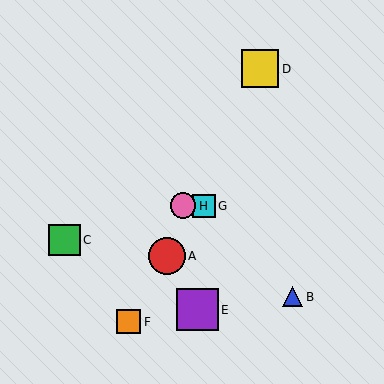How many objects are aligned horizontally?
2 objects (G, H) are aligned horizontally.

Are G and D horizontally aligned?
No, G is at y≈206 and D is at y≈69.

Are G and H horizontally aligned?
Yes, both are at y≈206.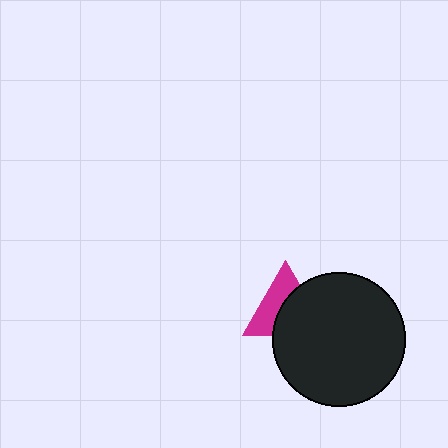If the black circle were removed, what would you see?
You would see the complete magenta triangle.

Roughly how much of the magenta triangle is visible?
About half of it is visible (roughly 48%).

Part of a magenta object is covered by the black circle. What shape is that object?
It is a triangle.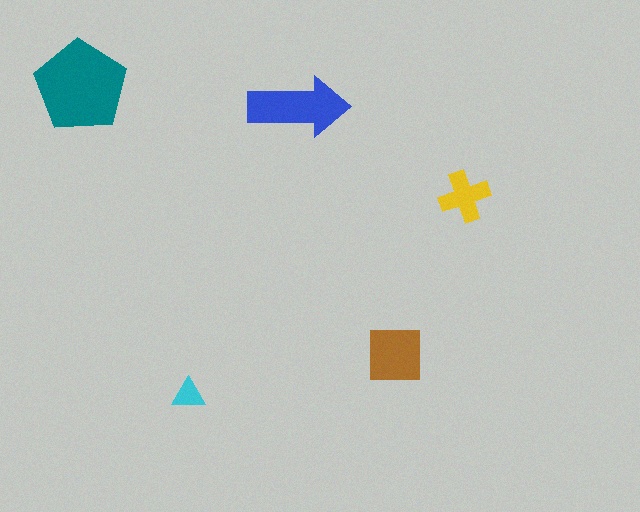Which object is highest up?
The teal pentagon is topmost.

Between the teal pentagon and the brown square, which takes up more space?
The teal pentagon.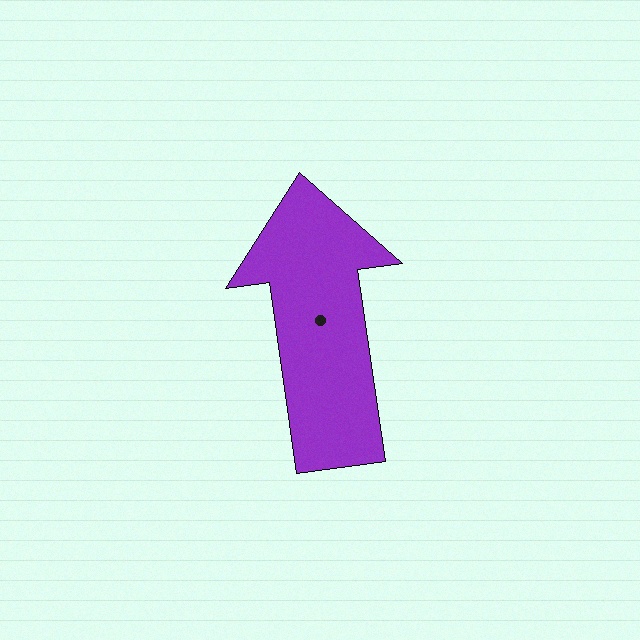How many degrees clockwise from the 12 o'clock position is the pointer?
Approximately 352 degrees.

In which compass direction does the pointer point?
North.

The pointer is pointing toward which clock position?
Roughly 12 o'clock.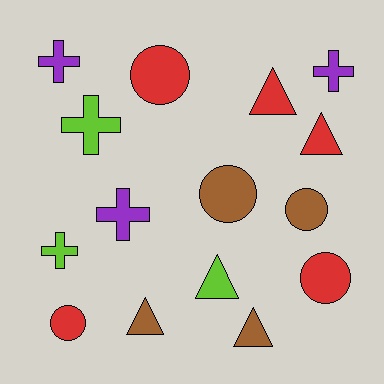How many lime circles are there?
There are no lime circles.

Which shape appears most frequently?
Cross, with 5 objects.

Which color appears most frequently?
Red, with 5 objects.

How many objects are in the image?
There are 15 objects.